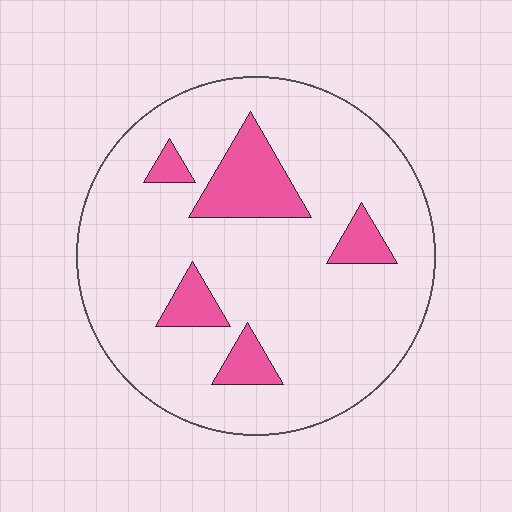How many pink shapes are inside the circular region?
5.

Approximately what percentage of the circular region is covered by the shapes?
Approximately 15%.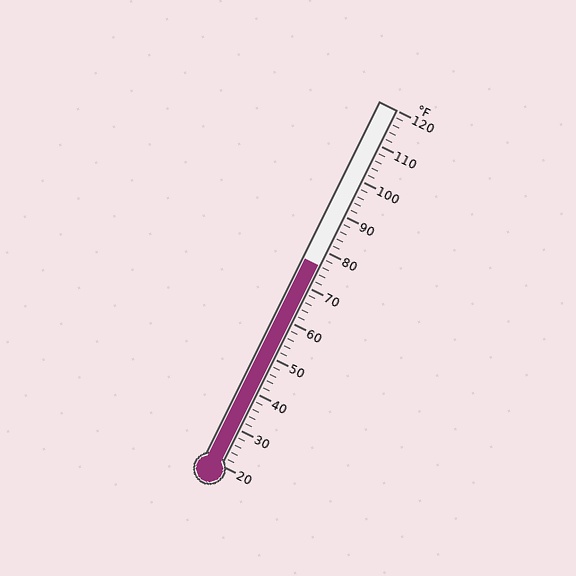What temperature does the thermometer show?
The thermometer shows approximately 76°F.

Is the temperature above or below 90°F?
The temperature is below 90°F.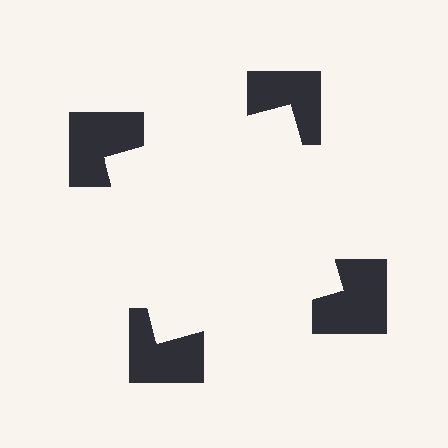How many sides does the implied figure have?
4 sides.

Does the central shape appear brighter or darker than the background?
It typically appears slightly brighter than the background, even though no actual brightness change is drawn.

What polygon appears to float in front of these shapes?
An illusory square — its edges are inferred from the aligned wedge cuts in the notched squares, not physically drawn.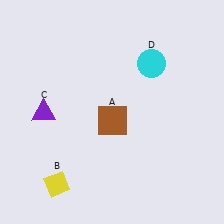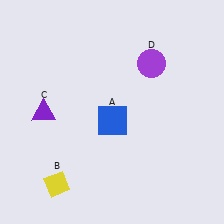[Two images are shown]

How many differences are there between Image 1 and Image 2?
There are 2 differences between the two images.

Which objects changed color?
A changed from brown to blue. D changed from cyan to purple.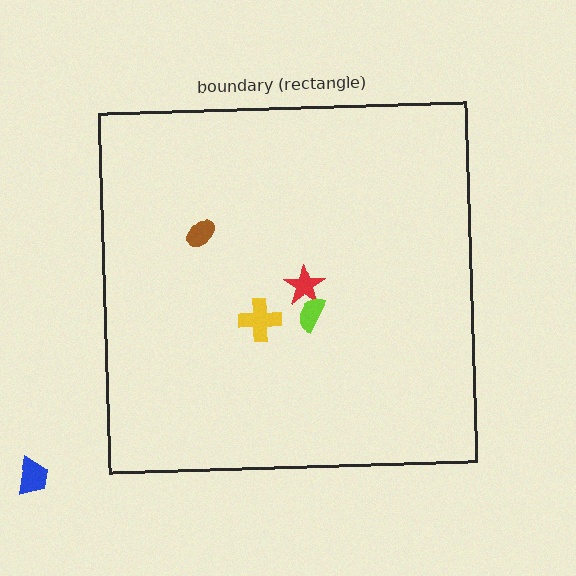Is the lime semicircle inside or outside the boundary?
Inside.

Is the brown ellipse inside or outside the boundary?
Inside.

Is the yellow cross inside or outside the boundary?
Inside.